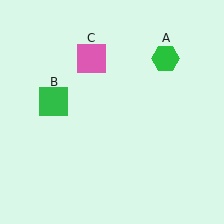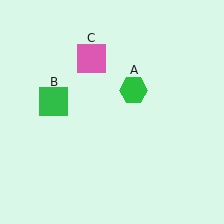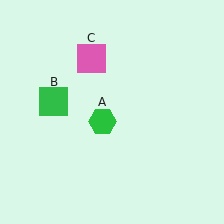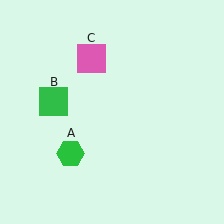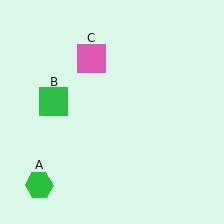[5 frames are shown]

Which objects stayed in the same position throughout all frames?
Green square (object B) and pink square (object C) remained stationary.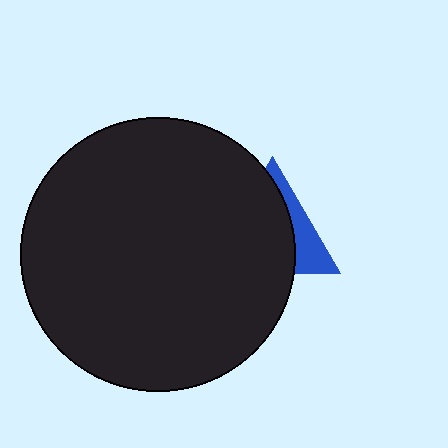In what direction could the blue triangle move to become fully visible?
The blue triangle could move right. That would shift it out from behind the black circle entirely.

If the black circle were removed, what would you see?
You would see the complete blue triangle.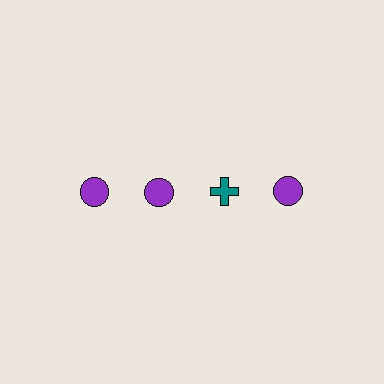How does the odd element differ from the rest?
It differs in both color (teal instead of purple) and shape (cross instead of circle).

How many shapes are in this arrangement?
There are 4 shapes arranged in a grid pattern.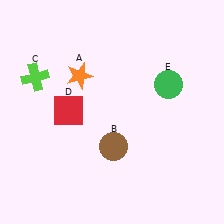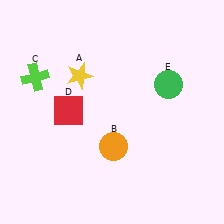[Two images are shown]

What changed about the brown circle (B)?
In Image 1, B is brown. In Image 2, it changed to orange.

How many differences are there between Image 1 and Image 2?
There are 2 differences between the two images.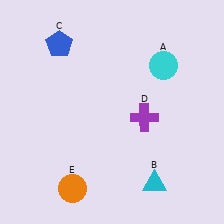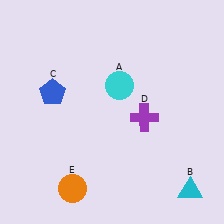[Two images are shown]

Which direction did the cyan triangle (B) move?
The cyan triangle (B) moved right.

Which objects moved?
The objects that moved are: the cyan circle (A), the cyan triangle (B), the blue pentagon (C).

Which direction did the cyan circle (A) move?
The cyan circle (A) moved left.